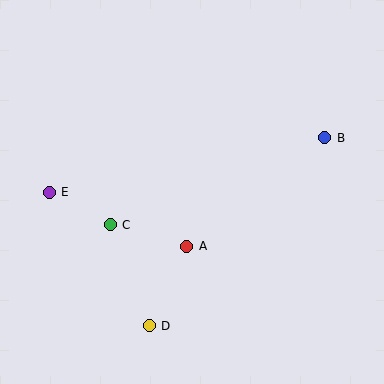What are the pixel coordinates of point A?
Point A is at (187, 246).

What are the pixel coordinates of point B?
Point B is at (325, 138).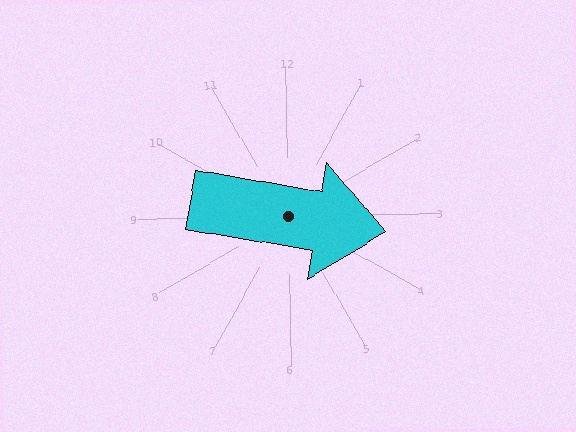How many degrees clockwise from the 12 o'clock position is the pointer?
Approximately 100 degrees.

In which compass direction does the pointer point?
East.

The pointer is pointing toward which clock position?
Roughly 3 o'clock.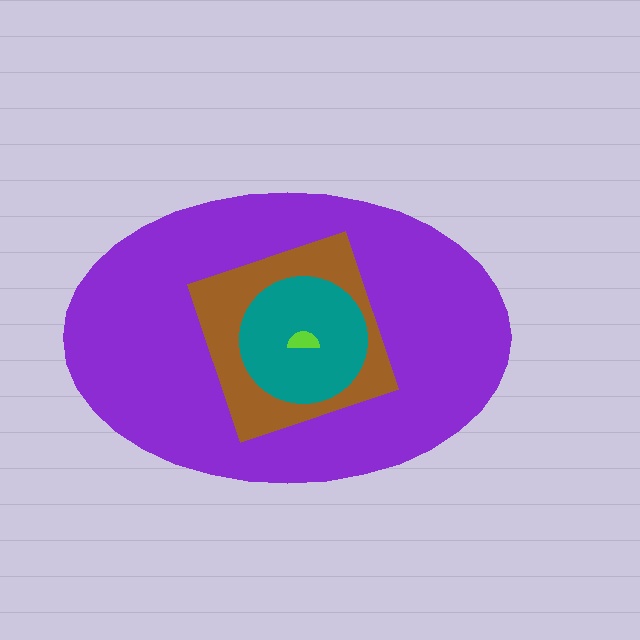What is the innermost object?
The lime semicircle.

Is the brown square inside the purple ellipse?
Yes.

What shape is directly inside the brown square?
The teal circle.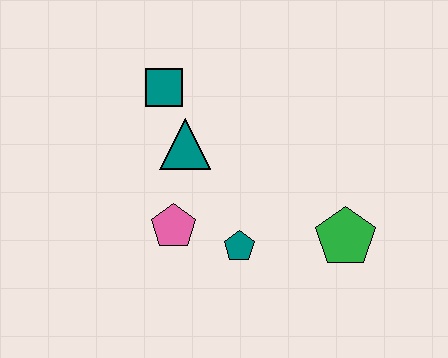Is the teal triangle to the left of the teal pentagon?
Yes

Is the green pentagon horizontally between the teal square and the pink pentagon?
No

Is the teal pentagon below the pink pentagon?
Yes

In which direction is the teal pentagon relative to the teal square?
The teal pentagon is below the teal square.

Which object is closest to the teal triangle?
The teal square is closest to the teal triangle.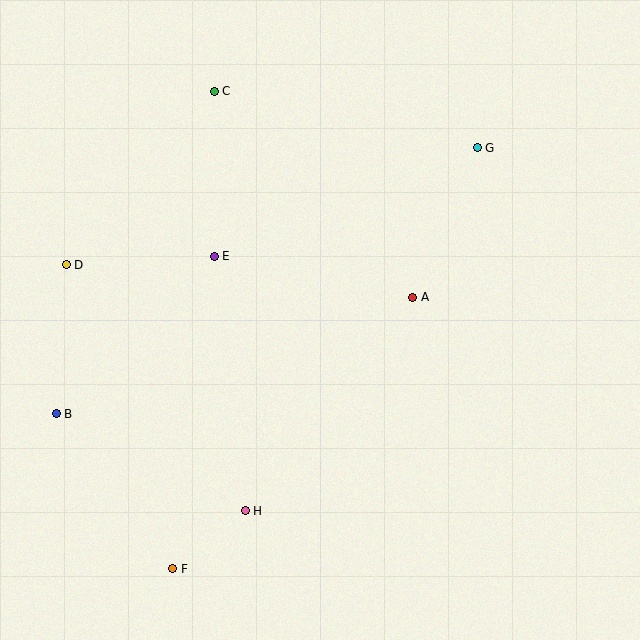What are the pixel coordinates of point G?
Point G is at (477, 148).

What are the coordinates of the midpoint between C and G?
The midpoint between C and G is at (346, 119).